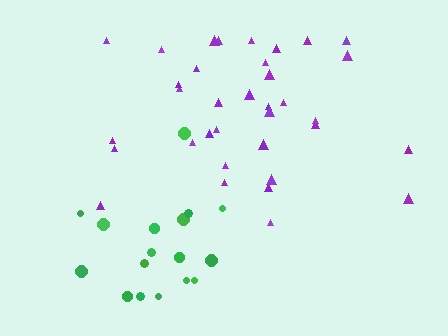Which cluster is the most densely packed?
Green.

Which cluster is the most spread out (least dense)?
Purple.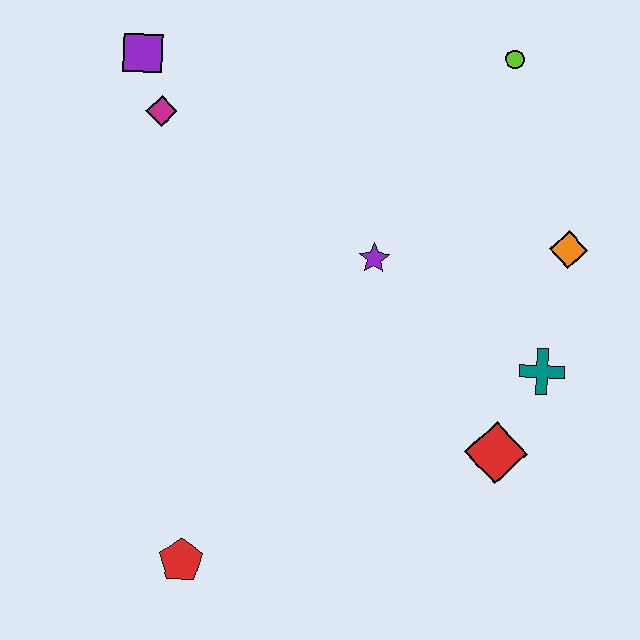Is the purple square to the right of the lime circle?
No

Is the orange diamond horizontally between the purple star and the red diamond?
No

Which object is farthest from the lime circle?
The red pentagon is farthest from the lime circle.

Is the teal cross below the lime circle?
Yes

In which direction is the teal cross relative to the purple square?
The teal cross is to the right of the purple square.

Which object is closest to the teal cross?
The red diamond is closest to the teal cross.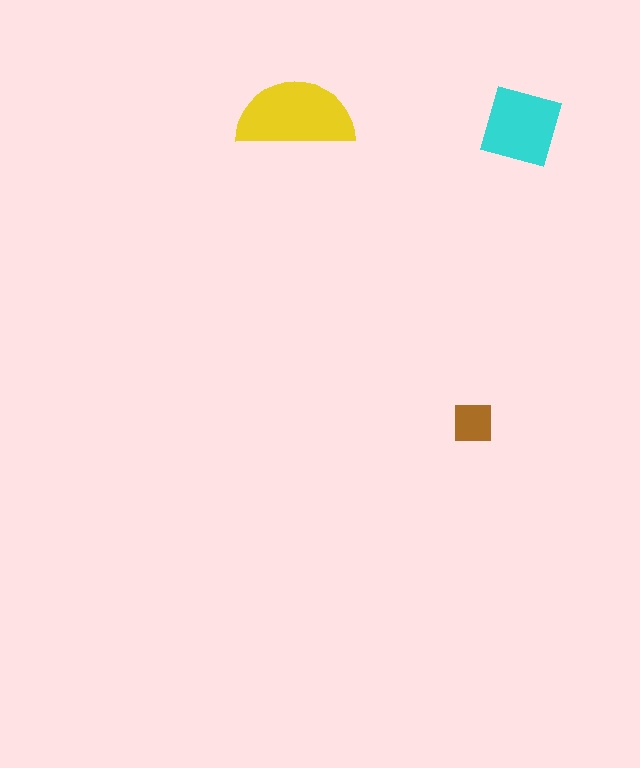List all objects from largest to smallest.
The yellow semicircle, the cyan diamond, the brown square.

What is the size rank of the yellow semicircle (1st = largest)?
1st.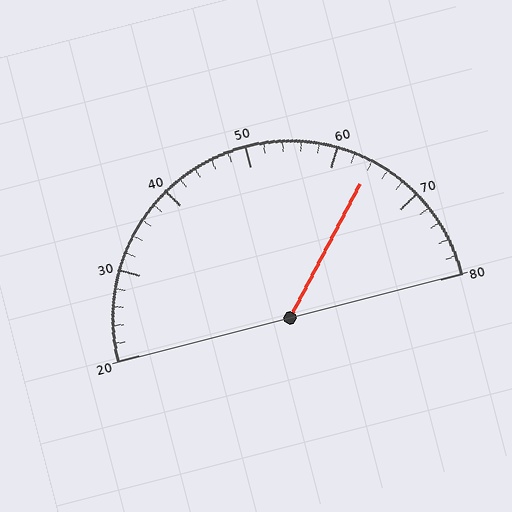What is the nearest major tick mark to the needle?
The nearest major tick mark is 60.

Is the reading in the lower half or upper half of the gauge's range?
The reading is in the upper half of the range (20 to 80).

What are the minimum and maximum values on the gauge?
The gauge ranges from 20 to 80.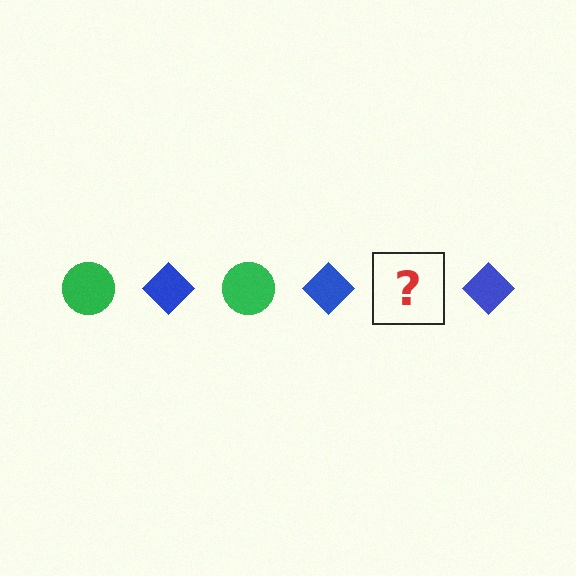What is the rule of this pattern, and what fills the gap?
The rule is that the pattern alternates between green circle and blue diamond. The gap should be filled with a green circle.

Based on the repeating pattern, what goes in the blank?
The blank should be a green circle.